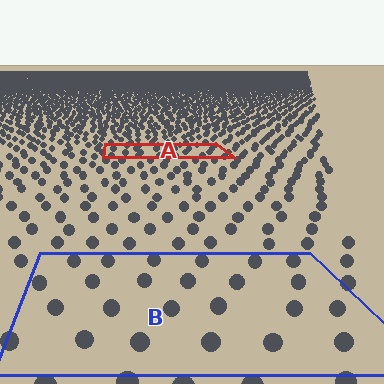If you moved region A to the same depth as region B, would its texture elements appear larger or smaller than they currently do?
They would appear larger. At a closer depth, the same texture elements are projected at a bigger on-screen size.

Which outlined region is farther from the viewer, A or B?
Region A is farther from the viewer — the texture elements inside it appear smaller and more densely packed.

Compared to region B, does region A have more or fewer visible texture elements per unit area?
Region A has more texture elements per unit area — they are packed more densely because it is farther away.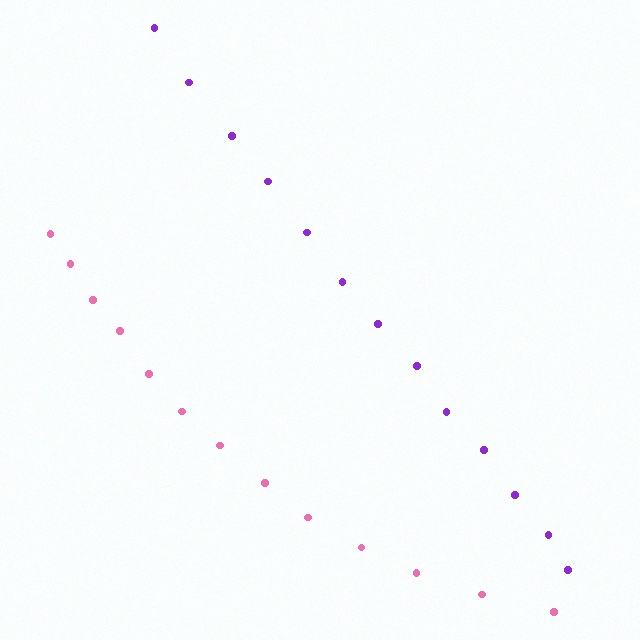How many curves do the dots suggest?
There are 2 distinct paths.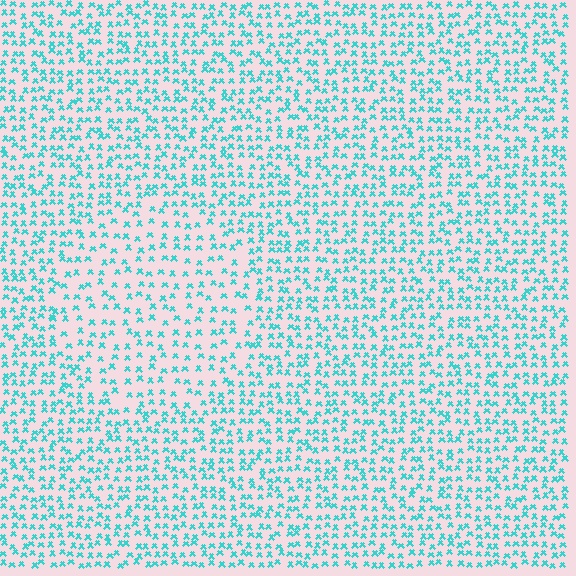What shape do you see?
I see a circle.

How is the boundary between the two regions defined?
The boundary is defined by a change in element density (approximately 1.6x ratio). All elements are the same color, size, and shape.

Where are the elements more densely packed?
The elements are more densely packed outside the circle boundary.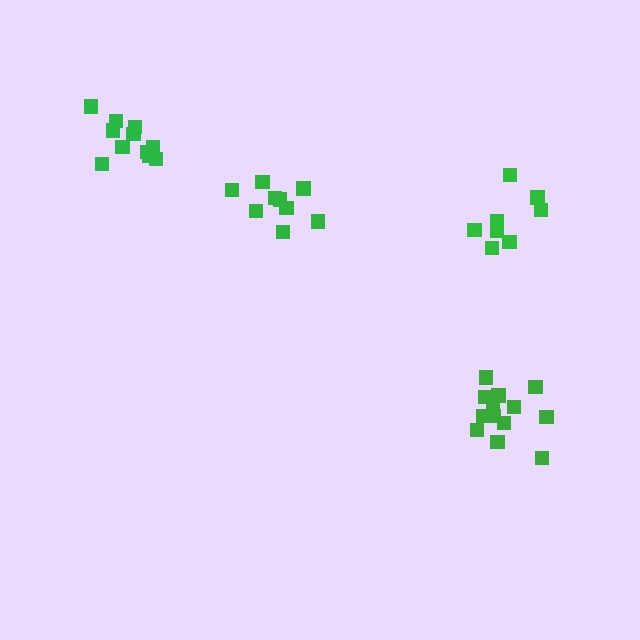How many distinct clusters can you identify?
There are 4 distinct clusters.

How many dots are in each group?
Group 1: 8 dots, Group 2: 13 dots, Group 3: 11 dots, Group 4: 9 dots (41 total).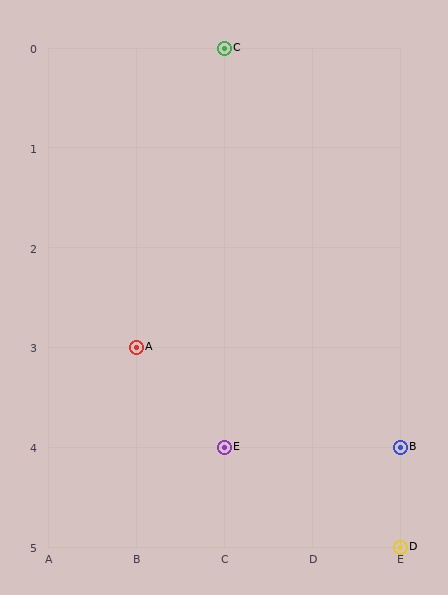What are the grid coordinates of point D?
Point D is at grid coordinates (E, 5).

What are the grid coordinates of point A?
Point A is at grid coordinates (B, 3).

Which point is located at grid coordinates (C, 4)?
Point E is at (C, 4).